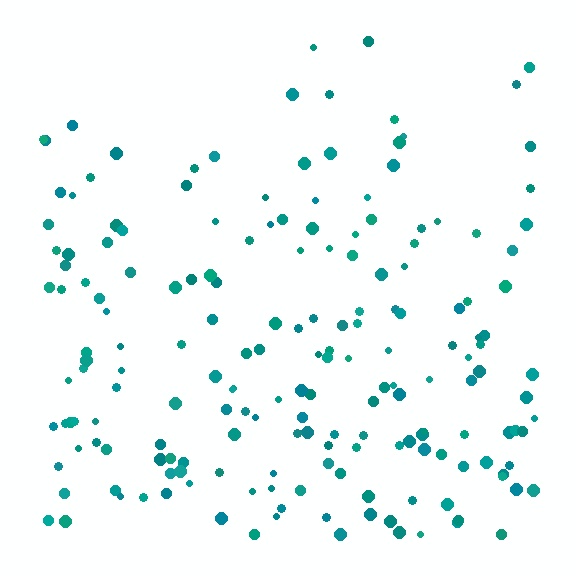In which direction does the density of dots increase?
From top to bottom, with the bottom side densest.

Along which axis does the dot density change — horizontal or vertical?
Vertical.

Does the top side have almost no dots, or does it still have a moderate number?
Still a moderate number, just noticeably fewer than the bottom.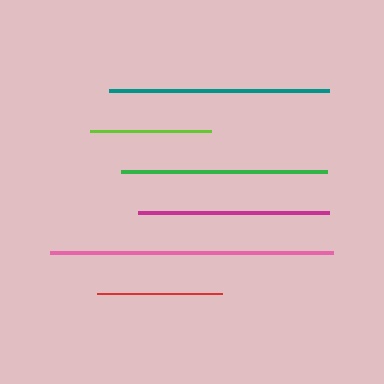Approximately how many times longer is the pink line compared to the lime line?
The pink line is approximately 2.3 times the length of the lime line.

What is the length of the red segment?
The red segment is approximately 125 pixels long.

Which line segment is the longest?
The pink line is the longest at approximately 283 pixels.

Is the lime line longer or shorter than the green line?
The green line is longer than the lime line.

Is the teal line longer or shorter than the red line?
The teal line is longer than the red line.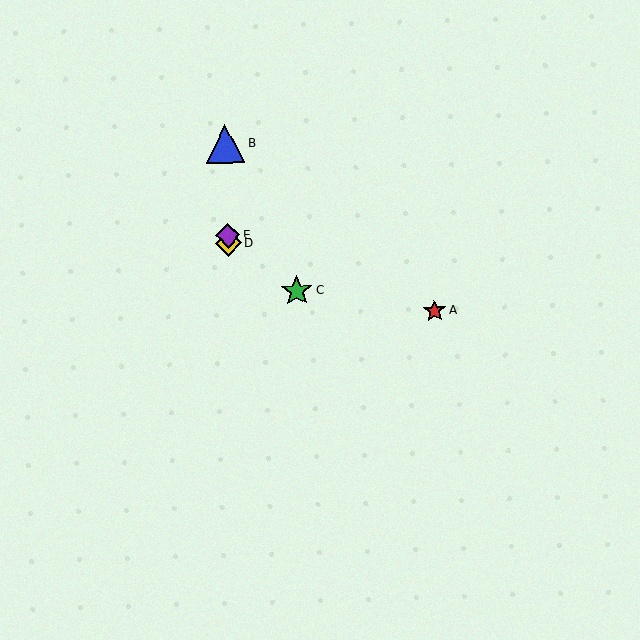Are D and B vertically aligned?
Yes, both are at x≈228.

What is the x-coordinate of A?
Object A is at x≈435.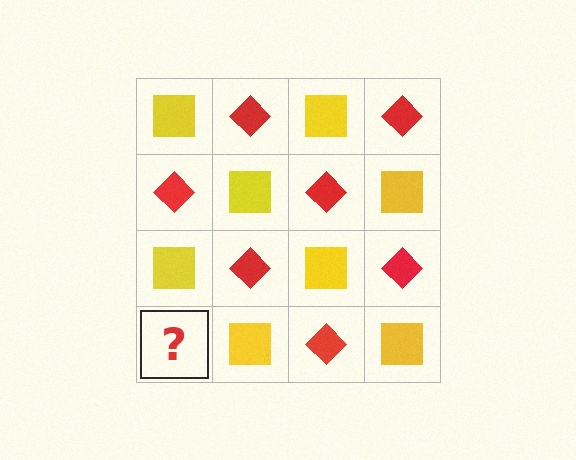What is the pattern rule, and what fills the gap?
The rule is that it alternates yellow square and red diamond in a checkerboard pattern. The gap should be filled with a red diamond.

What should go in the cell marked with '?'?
The missing cell should contain a red diamond.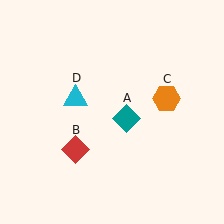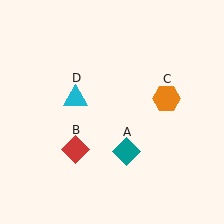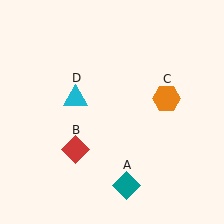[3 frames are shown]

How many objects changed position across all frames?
1 object changed position: teal diamond (object A).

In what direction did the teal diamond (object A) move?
The teal diamond (object A) moved down.